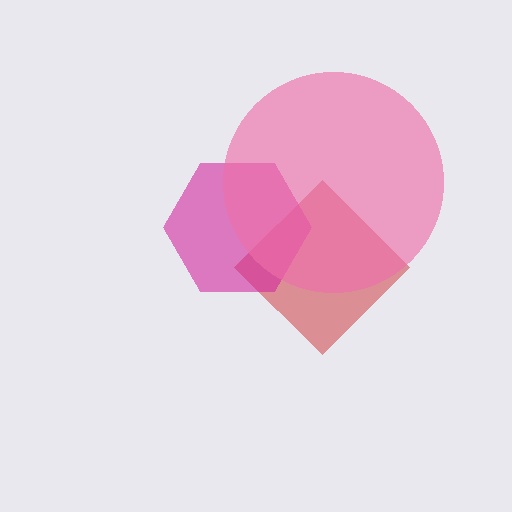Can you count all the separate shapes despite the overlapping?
Yes, there are 3 separate shapes.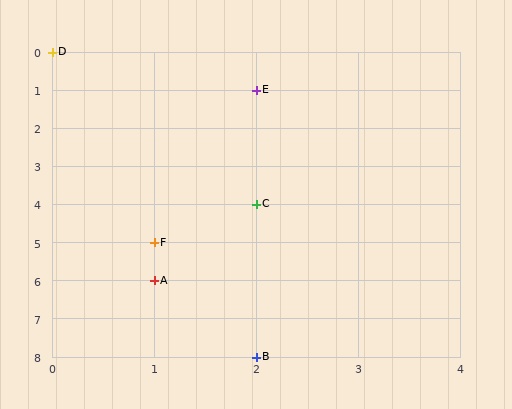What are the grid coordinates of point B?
Point B is at grid coordinates (2, 8).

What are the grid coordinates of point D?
Point D is at grid coordinates (0, 0).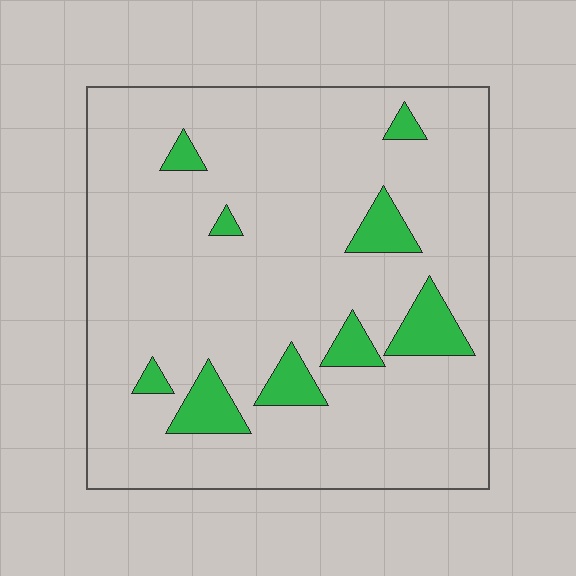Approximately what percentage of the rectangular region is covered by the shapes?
Approximately 10%.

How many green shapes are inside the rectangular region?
9.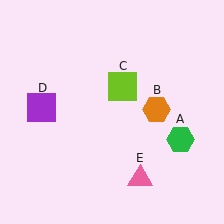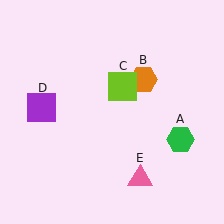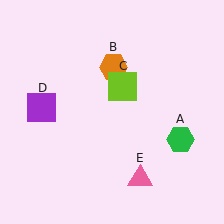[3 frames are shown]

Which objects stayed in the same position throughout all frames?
Green hexagon (object A) and lime square (object C) and purple square (object D) and pink triangle (object E) remained stationary.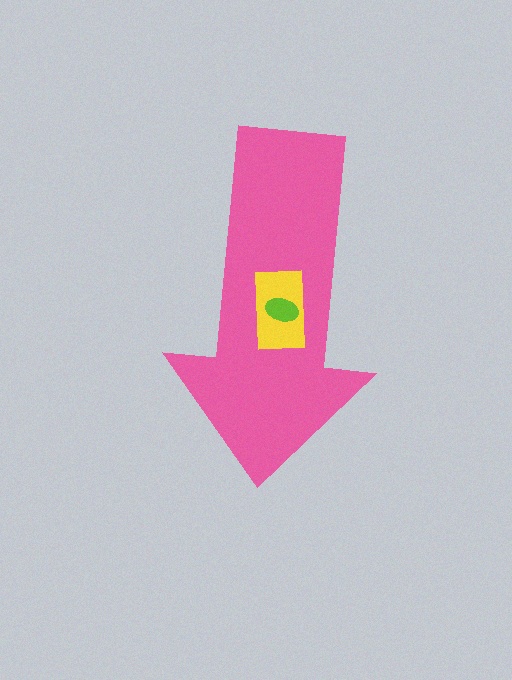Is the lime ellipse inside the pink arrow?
Yes.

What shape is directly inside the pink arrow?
The yellow rectangle.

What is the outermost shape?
The pink arrow.